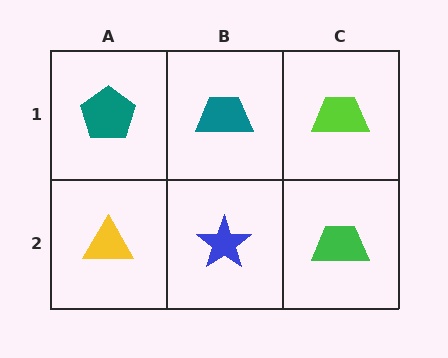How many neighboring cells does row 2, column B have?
3.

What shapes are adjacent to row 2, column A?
A teal pentagon (row 1, column A), a blue star (row 2, column B).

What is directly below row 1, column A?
A yellow triangle.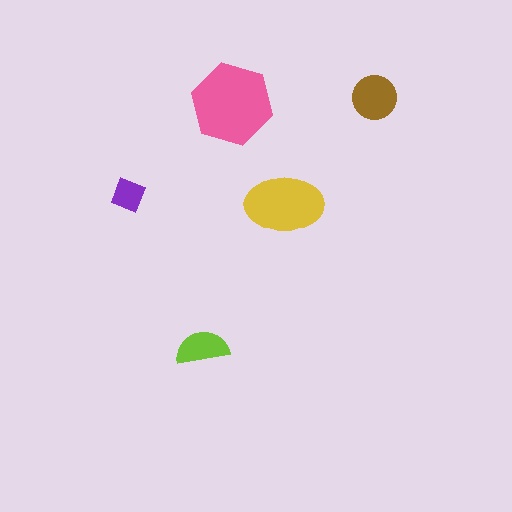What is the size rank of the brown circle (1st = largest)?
3rd.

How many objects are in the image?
There are 5 objects in the image.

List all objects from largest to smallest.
The pink hexagon, the yellow ellipse, the brown circle, the lime semicircle, the purple diamond.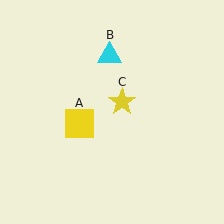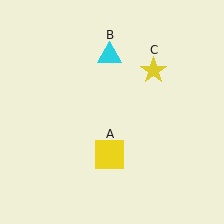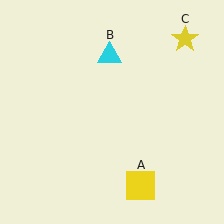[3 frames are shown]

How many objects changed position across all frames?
2 objects changed position: yellow square (object A), yellow star (object C).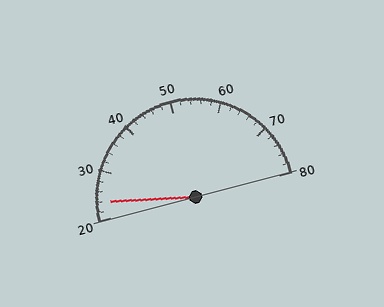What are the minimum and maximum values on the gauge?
The gauge ranges from 20 to 80.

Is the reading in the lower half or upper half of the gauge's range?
The reading is in the lower half of the range (20 to 80).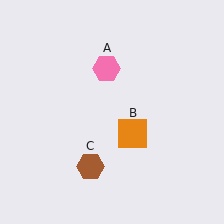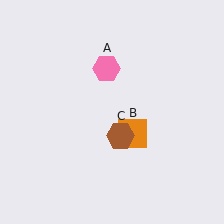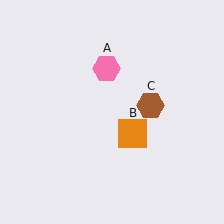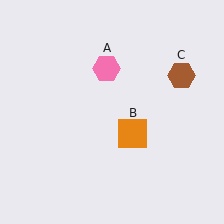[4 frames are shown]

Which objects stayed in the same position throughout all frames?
Pink hexagon (object A) and orange square (object B) remained stationary.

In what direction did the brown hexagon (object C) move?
The brown hexagon (object C) moved up and to the right.